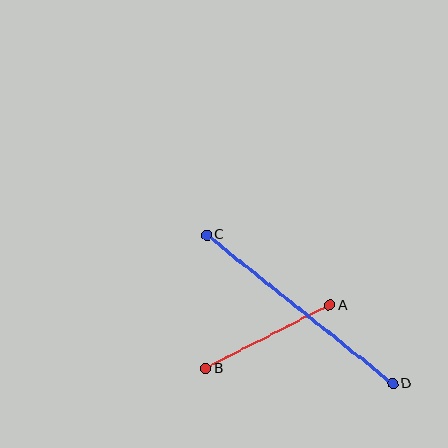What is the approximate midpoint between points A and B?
The midpoint is at approximately (268, 337) pixels.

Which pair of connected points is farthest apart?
Points C and D are farthest apart.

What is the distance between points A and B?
The distance is approximately 139 pixels.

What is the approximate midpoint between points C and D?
The midpoint is at approximately (300, 309) pixels.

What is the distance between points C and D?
The distance is approximately 239 pixels.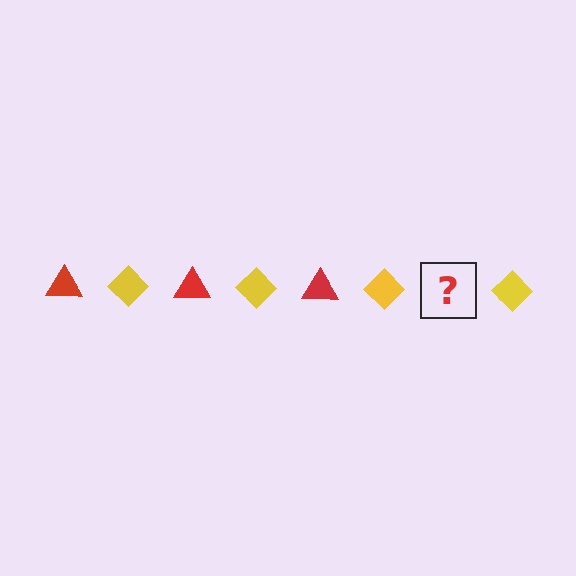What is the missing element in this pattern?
The missing element is a red triangle.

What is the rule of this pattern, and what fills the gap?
The rule is that the pattern alternates between red triangle and yellow diamond. The gap should be filled with a red triangle.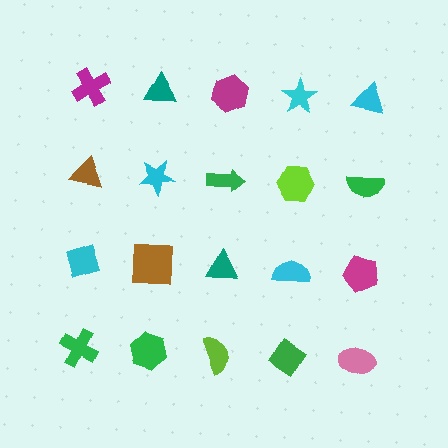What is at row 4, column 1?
A green cross.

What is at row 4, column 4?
A green diamond.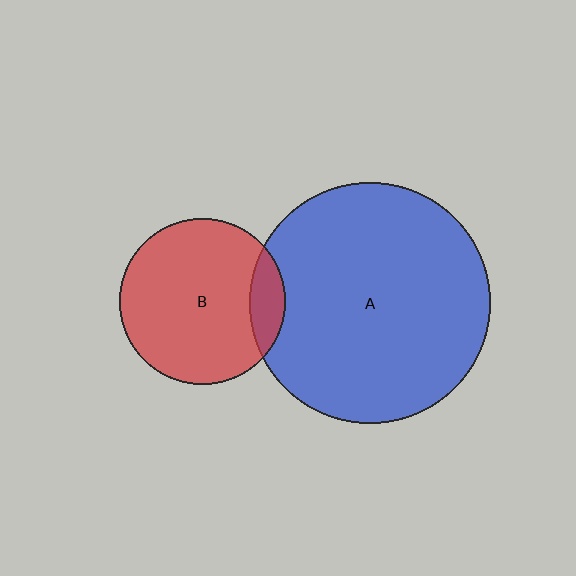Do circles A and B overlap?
Yes.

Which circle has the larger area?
Circle A (blue).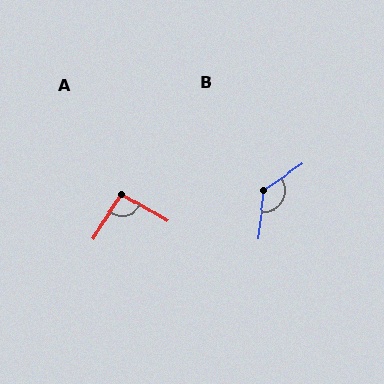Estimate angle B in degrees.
Approximately 131 degrees.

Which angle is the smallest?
A, at approximately 93 degrees.